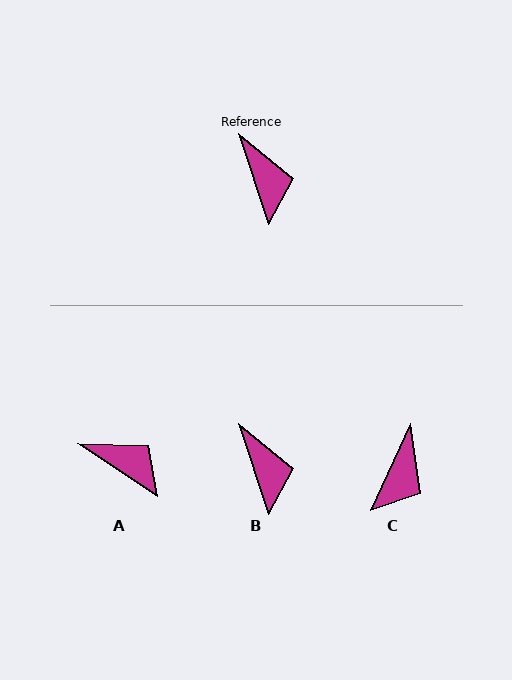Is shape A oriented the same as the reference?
No, it is off by about 38 degrees.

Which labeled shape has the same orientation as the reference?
B.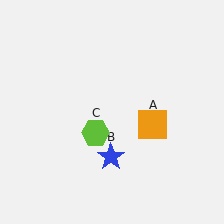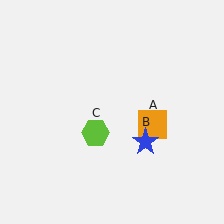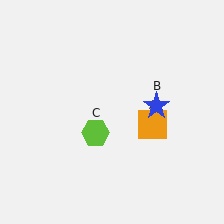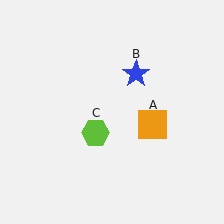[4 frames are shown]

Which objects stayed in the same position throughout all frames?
Orange square (object A) and lime hexagon (object C) remained stationary.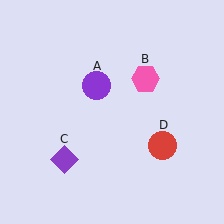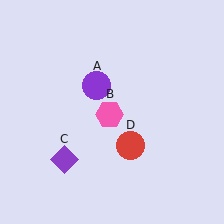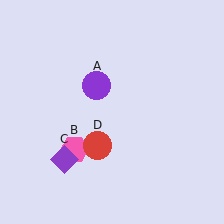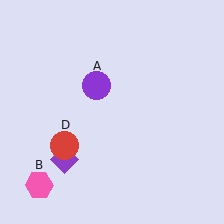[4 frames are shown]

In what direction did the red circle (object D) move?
The red circle (object D) moved left.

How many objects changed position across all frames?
2 objects changed position: pink hexagon (object B), red circle (object D).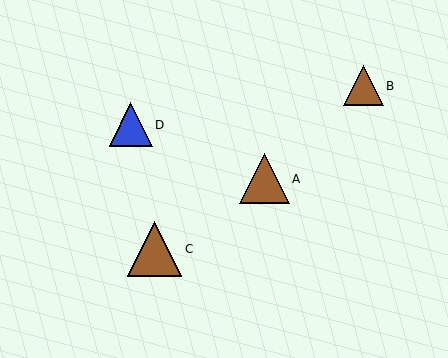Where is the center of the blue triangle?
The center of the blue triangle is at (131, 125).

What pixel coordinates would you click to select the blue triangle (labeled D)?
Click at (131, 125) to select the blue triangle D.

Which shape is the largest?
The brown triangle (labeled C) is the largest.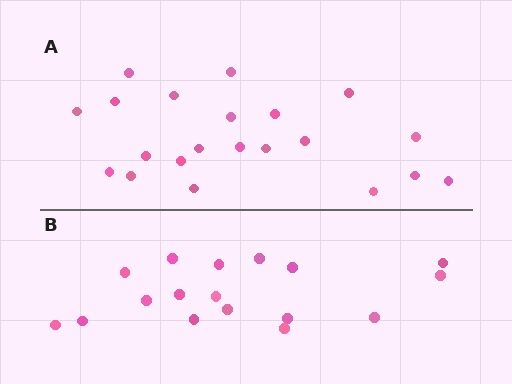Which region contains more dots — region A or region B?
Region A (the top region) has more dots.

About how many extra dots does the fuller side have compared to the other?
Region A has about 4 more dots than region B.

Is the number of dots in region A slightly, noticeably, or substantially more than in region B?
Region A has only slightly more — the two regions are fairly close. The ratio is roughly 1.2 to 1.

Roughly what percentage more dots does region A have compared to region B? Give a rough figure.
About 25% more.